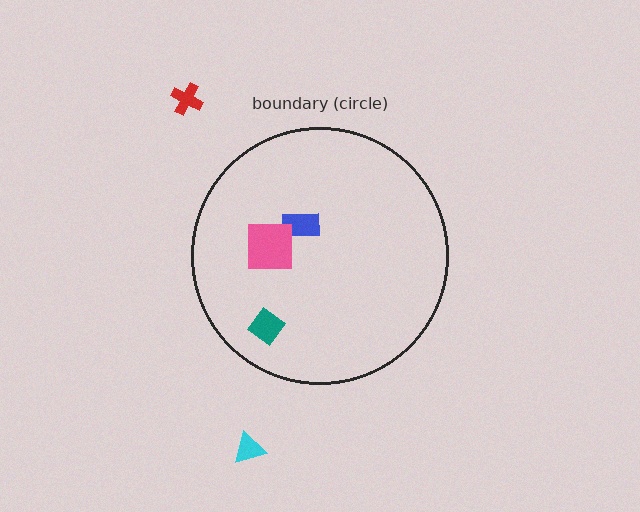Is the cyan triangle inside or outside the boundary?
Outside.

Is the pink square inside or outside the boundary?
Inside.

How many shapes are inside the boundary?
3 inside, 2 outside.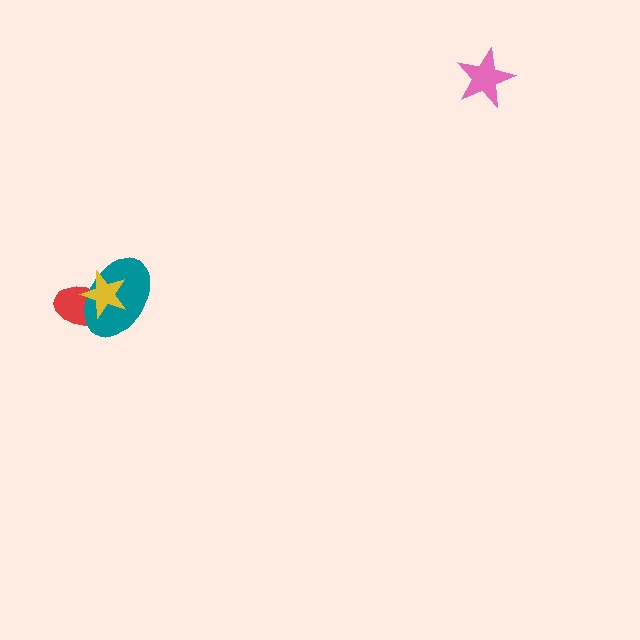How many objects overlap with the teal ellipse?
2 objects overlap with the teal ellipse.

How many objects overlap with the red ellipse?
2 objects overlap with the red ellipse.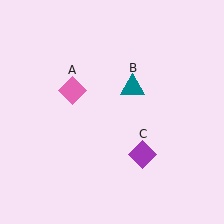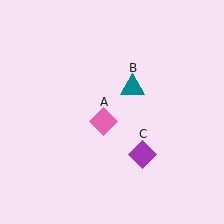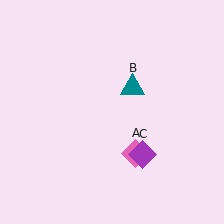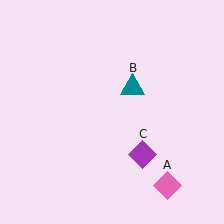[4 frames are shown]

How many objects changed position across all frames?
1 object changed position: pink diamond (object A).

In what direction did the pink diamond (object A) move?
The pink diamond (object A) moved down and to the right.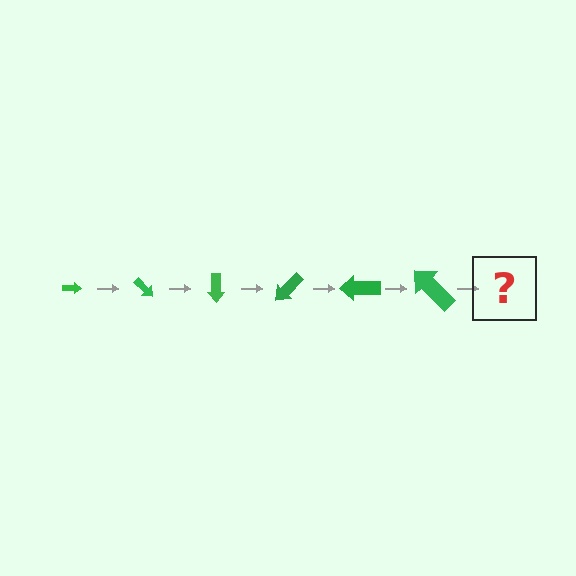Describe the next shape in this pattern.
It should be an arrow, larger than the previous one and rotated 270 degrees from the start.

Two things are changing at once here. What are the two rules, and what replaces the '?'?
The two rules are that the arrow grows larger each step and it rotates 45 degrees each step. The '?' should be an arrow, larger than the previous one and rotated 270 degrees from the start.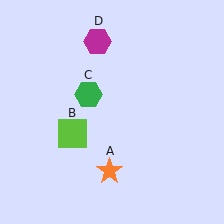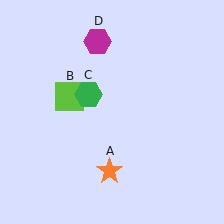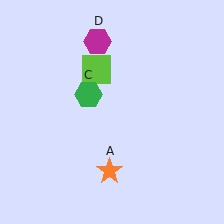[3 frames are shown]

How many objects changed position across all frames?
1 object changed position: lime square (object B).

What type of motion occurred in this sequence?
The lime square (object B) rotated clockwise around the center of the scene.